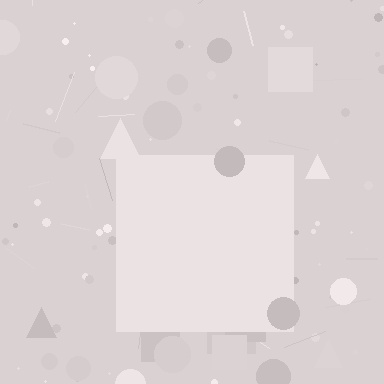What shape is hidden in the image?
A square is hidden in the image.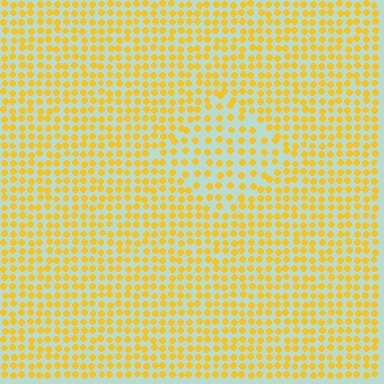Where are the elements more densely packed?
The elements are more densely packed outside the diamond boundary.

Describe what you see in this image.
The image contains small yellow elements arranged at two different densities. A diamond-shaped region is visible where the elements are less densely packed than the surrounding area.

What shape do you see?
I see a diamond.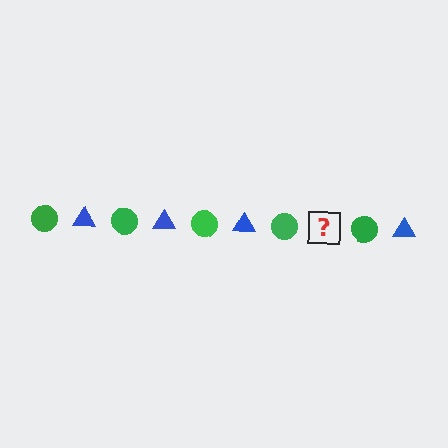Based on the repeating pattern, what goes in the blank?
The blank should be a blue triangle.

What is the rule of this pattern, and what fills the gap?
The rule is that the pattern alternates between green circle and blue triangle. The gap should be filled with a blue triangle.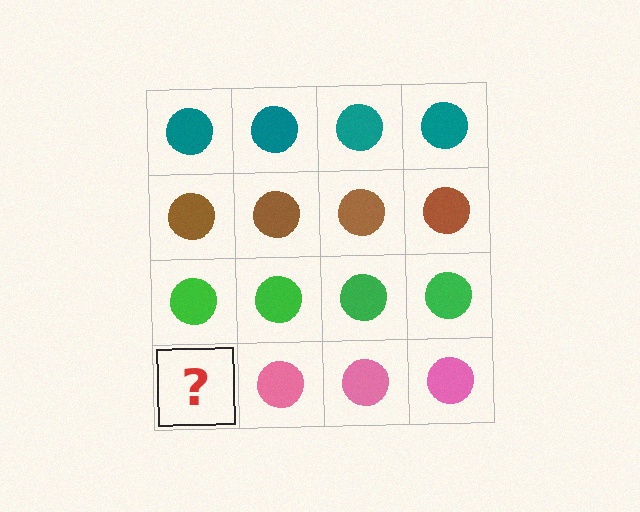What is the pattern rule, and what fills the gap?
The rule is that each row has a consistent color. The gap should be filled with a pink circle.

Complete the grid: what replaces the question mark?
The question mark should be replaced with a pink circle.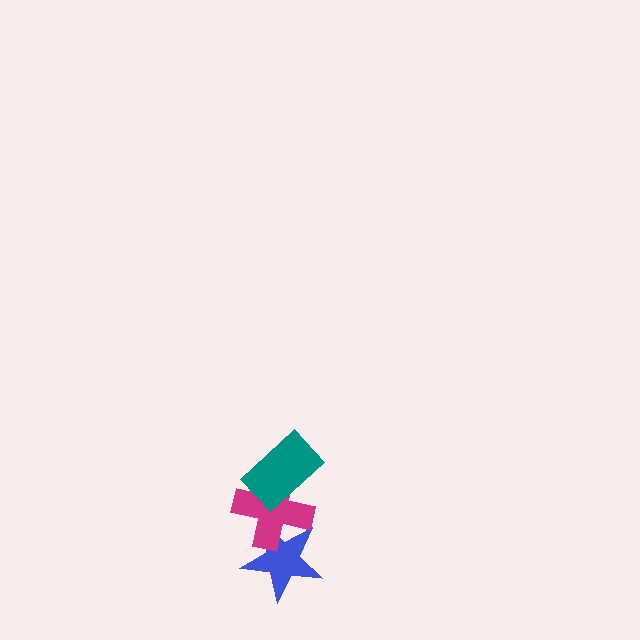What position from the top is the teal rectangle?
The teal rectangle is 1st from the top.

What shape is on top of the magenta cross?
The teal rectangle is on top of the magenta cross.